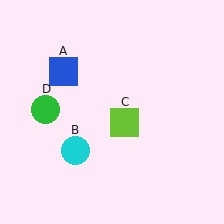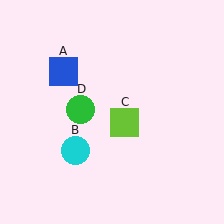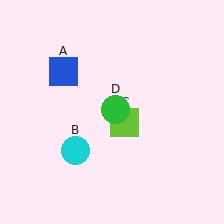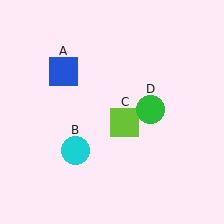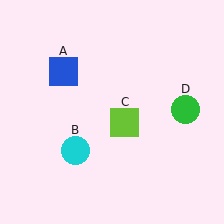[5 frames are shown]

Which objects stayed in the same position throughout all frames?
Blue square (object A) and cyan circle (object B) and lime square (object C) remained stationary.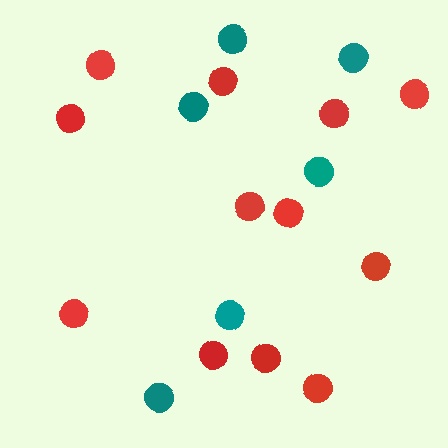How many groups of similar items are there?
There are 2 groups: one group of teal circles (6) and one group of red circles (12).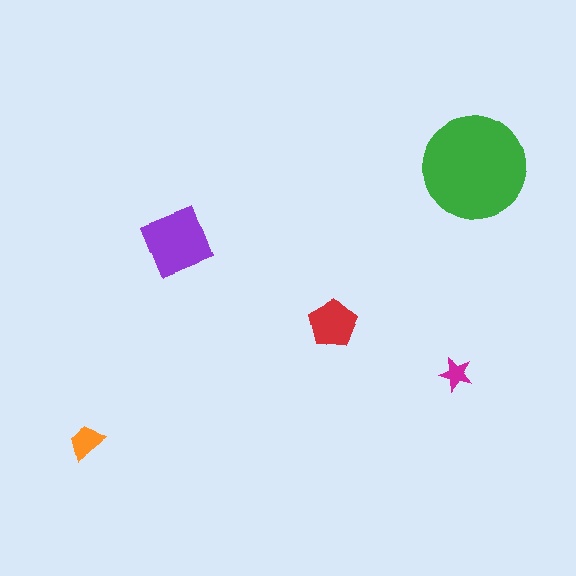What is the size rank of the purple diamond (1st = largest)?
2nd.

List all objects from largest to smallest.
The green circle, the purple diamond, the red pentagon, the orange trapezoid, the magenta star.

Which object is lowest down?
The orange trapezoid is bottommost.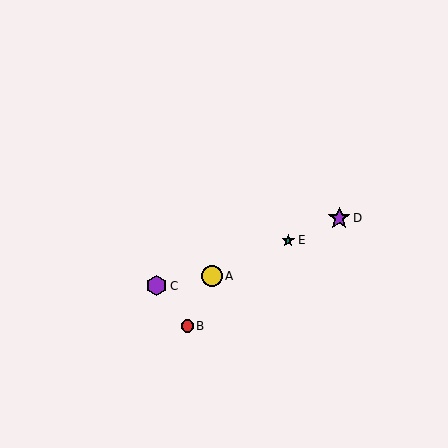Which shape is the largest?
The purple star (labeled D) is the largest.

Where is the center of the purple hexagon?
The center of the purple hexagon is at (156, 286).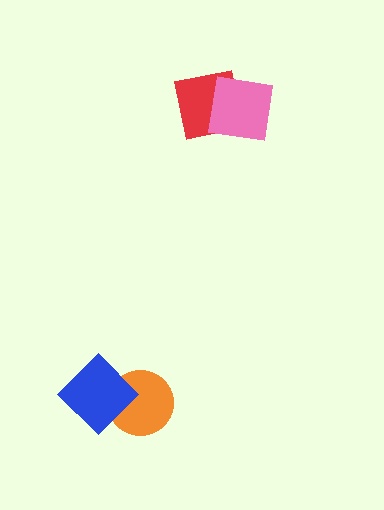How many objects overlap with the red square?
1 object overlaps with the red square.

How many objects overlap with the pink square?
1 object overlaps with the pink square.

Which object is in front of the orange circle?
The blue diamond is in front of the orange circle.